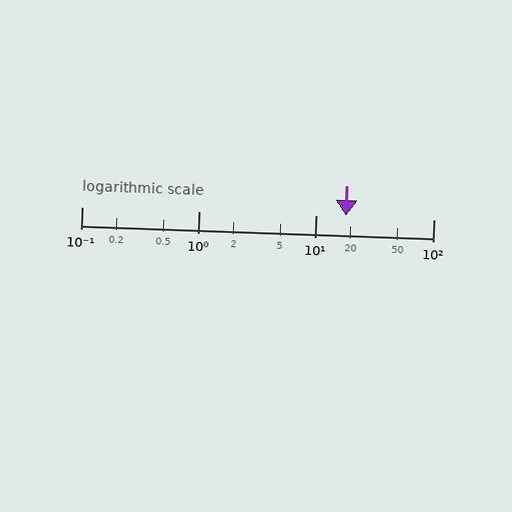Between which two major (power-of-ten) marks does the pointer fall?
The pointer is between 10 and 100.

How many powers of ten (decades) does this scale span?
The scale spans 3 decades, from 0.1 to 100.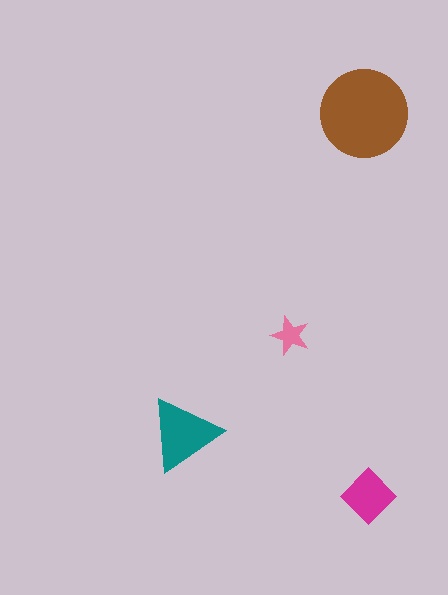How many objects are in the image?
There are 4 objects in the image.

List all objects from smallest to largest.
The pink star, the magenta diamond, the teal triangle, the brown circle.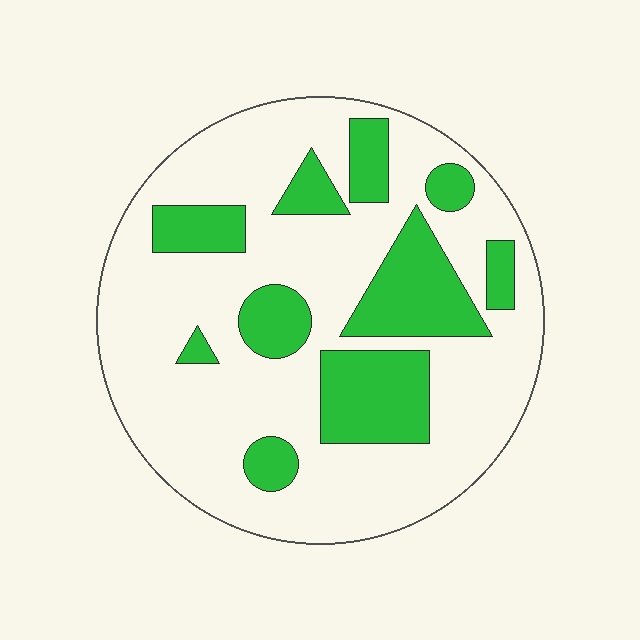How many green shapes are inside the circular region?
10.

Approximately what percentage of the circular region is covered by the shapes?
Approximately 25%.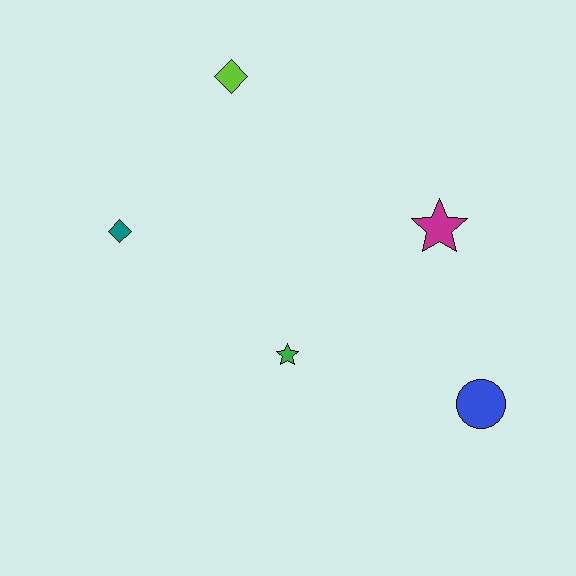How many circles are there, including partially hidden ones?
There is 1 circle.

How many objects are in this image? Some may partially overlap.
There are 5 objects.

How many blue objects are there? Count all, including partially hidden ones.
There is 1 blue object.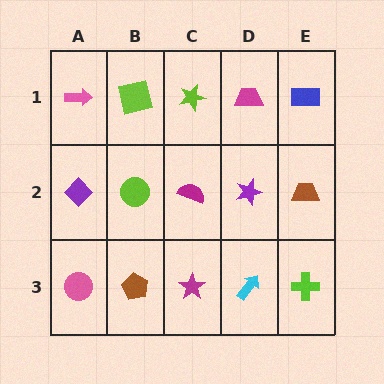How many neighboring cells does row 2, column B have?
4.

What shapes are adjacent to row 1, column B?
A lime circle (row 2, column B), a pink arrow (row 1, column A), a lime star (row 1, column C).